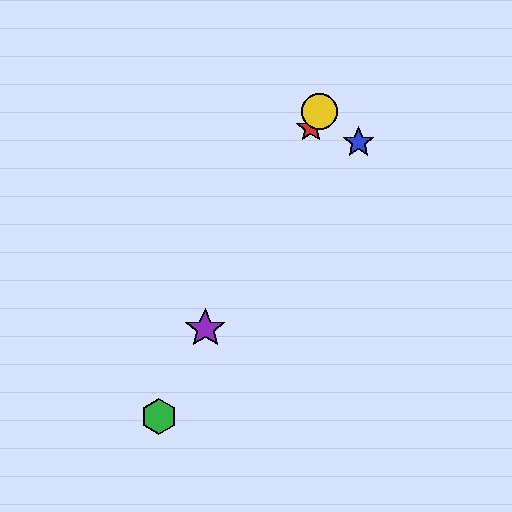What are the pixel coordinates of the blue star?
The blue star is at (358, 142).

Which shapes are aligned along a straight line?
The red star, the green hexagon, the yellow circle, the purple star are aligned along a straight line.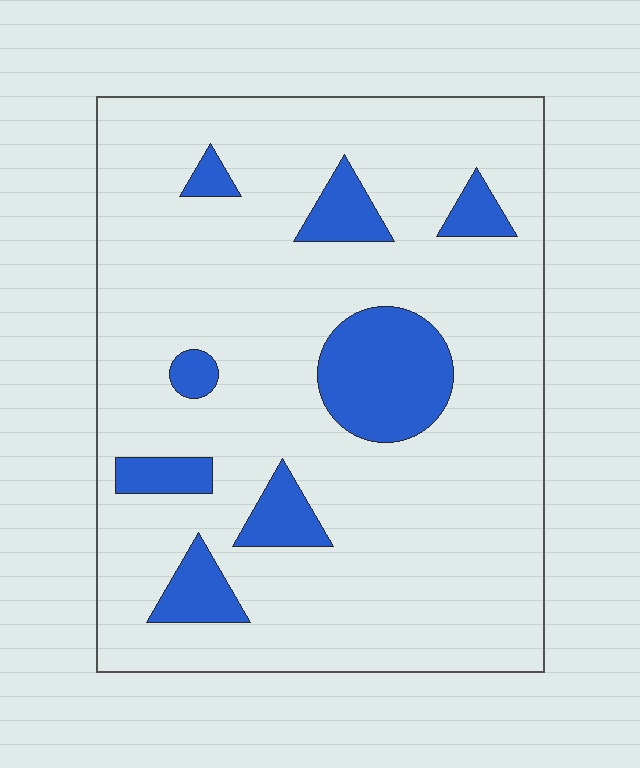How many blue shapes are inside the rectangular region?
8.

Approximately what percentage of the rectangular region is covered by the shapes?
Approximately 15%.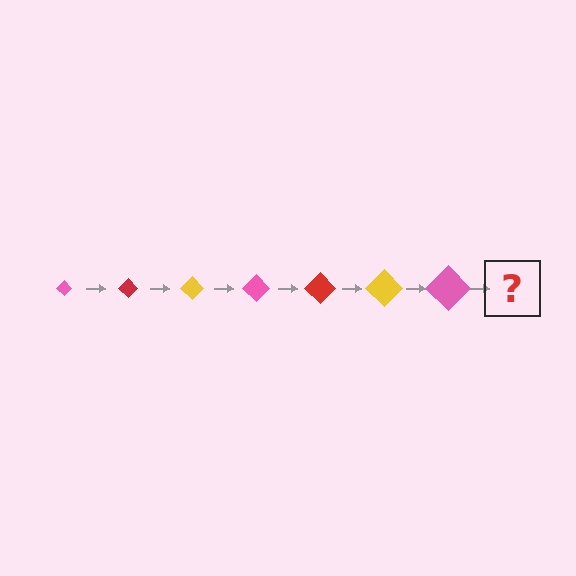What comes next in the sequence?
The next element should be a red diamond, larger than the previous one.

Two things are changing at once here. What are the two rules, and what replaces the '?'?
The two rules are that the diamond grows larger each step and the color cycles through pink, red, and yellow. The '?' should be a red diamond, larger than the previous one.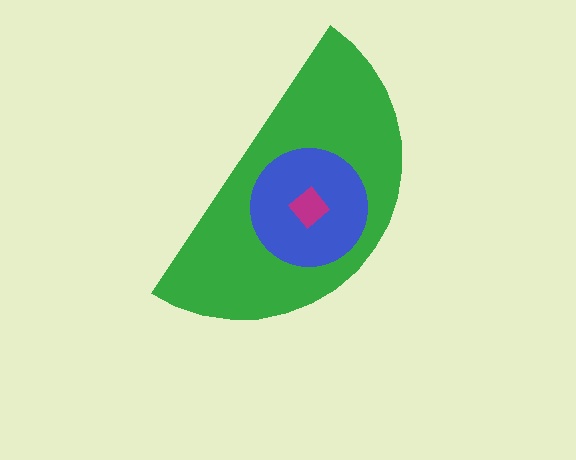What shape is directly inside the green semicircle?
The blue circle.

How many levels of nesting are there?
3.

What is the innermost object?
The magenta diamond.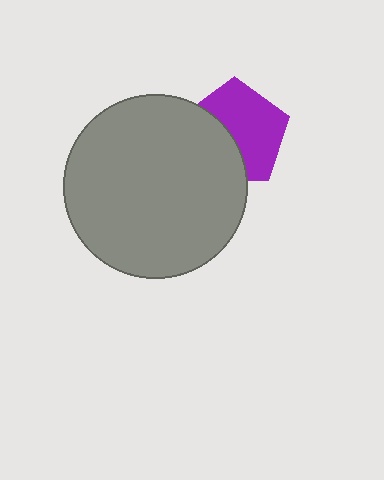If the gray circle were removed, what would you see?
You would see the complete purple pentagon.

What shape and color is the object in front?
The object in front is a gray circle.